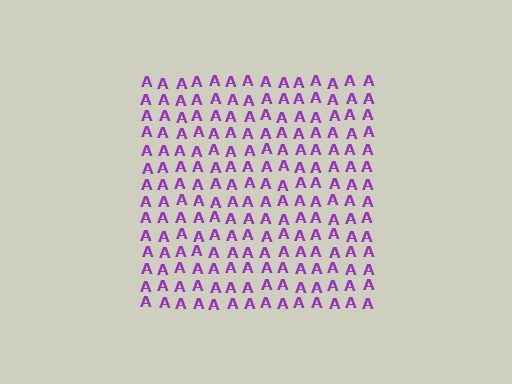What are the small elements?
The small elements are letter A's.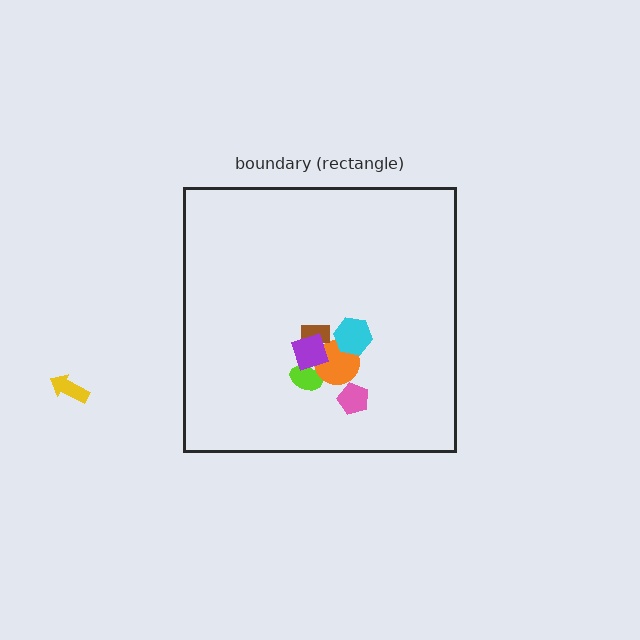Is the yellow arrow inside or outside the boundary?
Outside.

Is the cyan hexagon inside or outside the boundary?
Inside.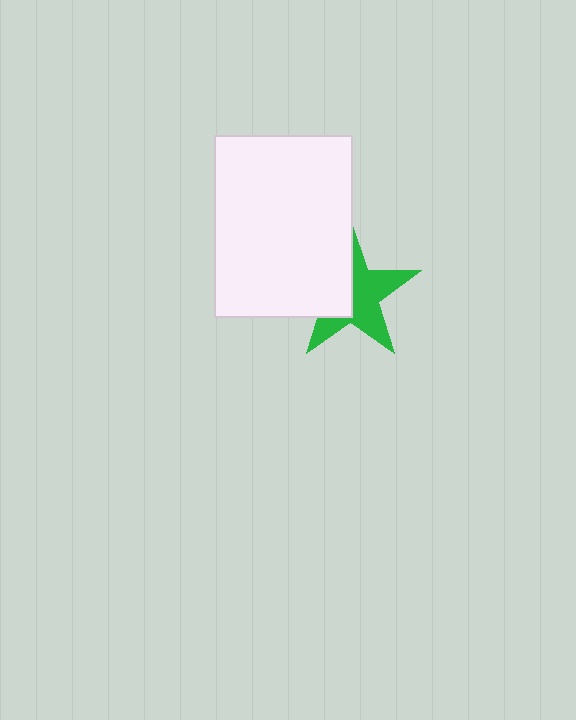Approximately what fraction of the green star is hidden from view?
Roughly 43% of the green star is hidden behind the white rectangle.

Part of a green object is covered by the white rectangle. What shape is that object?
It is a star.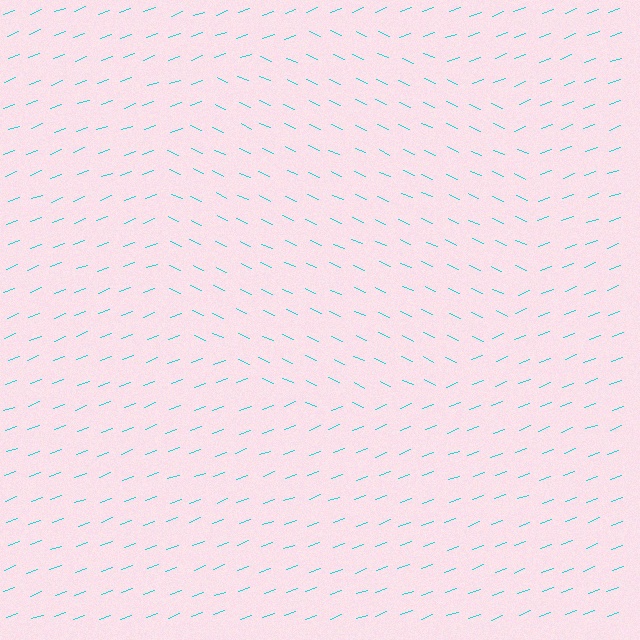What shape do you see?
I see a circle.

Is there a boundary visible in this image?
Yes, there is a texture boundary formed by a change in line orientation.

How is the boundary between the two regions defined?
The boundary is defined purely by a change in line orientation (approximately 45 degrees difference). All lines are the same color and thickness.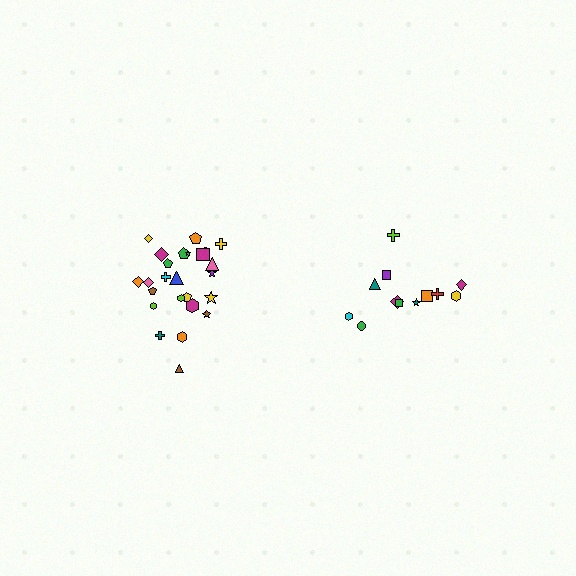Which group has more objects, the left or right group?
The left group.